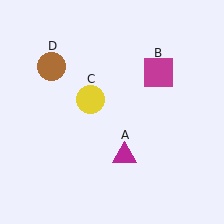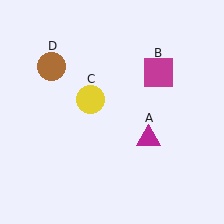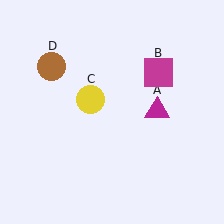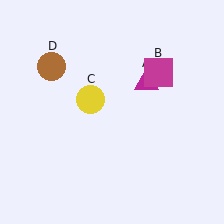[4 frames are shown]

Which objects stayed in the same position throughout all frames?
Magenta square (object B) and yellow circle (object C) and brown circle (object D) remained stationary.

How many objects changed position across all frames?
1 object changed position: magenta triangle (object A).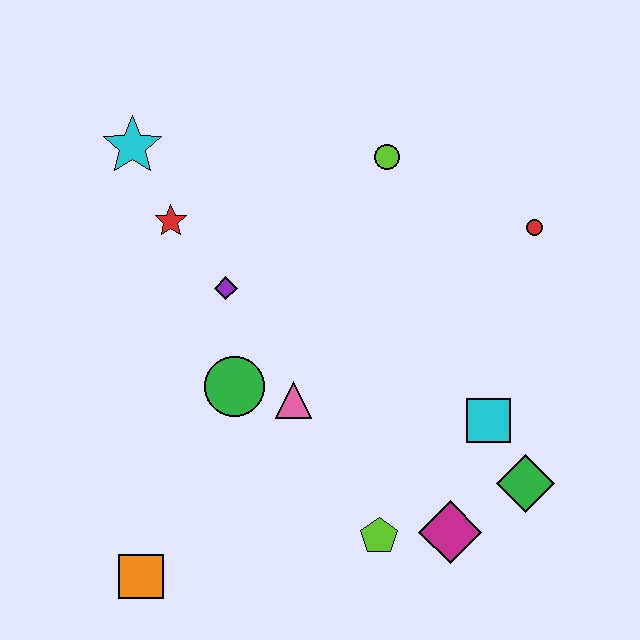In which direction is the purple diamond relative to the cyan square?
The purple diamond is to the left of the cyan square.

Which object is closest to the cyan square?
The green diamond is closest to the cyan square.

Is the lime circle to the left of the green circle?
No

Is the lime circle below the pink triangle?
No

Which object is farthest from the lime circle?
The orange square is farthest from the lime circle.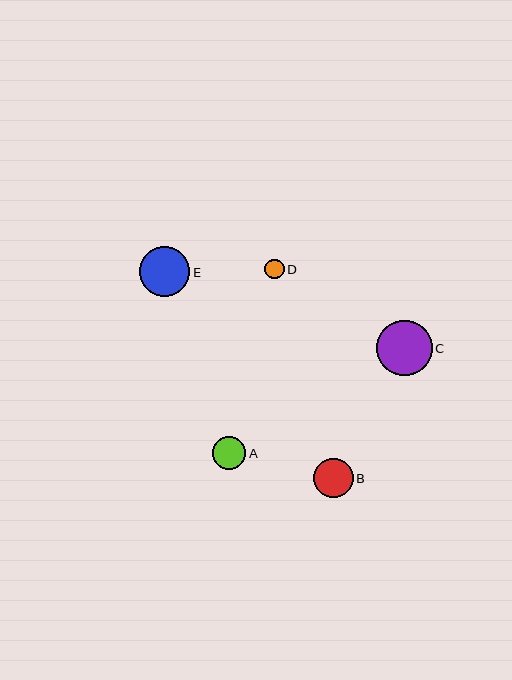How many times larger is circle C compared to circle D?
Circle C is approximately 2.8 times the size of circle D.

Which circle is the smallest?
Circle D is the smallest with a size of approximately 19 pixels.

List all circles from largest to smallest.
From largest to smallest: C, E, B, A, D.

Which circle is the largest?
Circle C is the largest with a size of approximately 56 pixels.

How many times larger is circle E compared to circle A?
Circle E is approximately 1.5 times the size of circle A.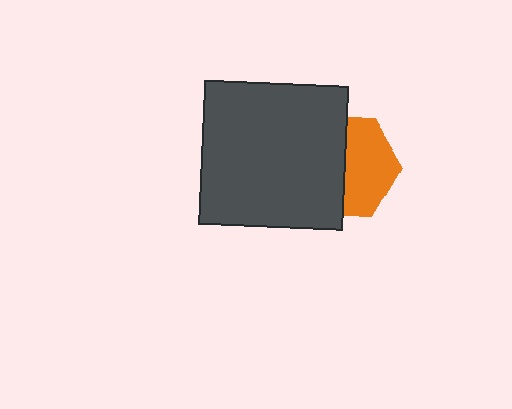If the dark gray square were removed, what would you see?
You would see the complete orange hexagon.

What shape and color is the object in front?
The object in front is a dark gray square.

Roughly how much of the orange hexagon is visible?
About half of it is visible (roughly 50%).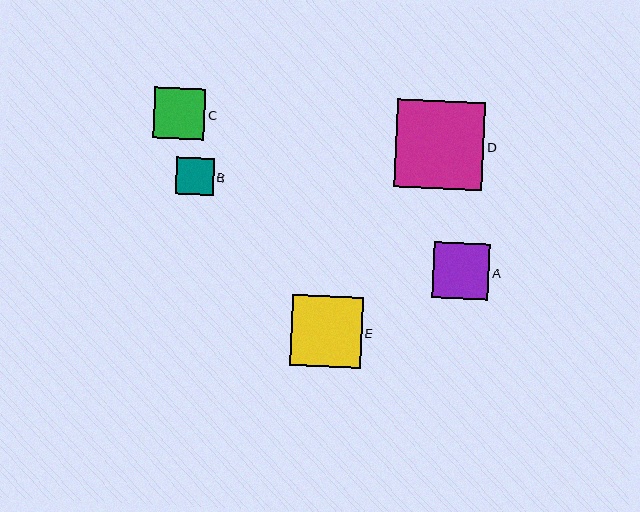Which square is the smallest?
Square B is the smallest with a size of approximately 37 pixels.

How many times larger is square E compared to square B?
Square E is approximately 1.9 times the size of square B.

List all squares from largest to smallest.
From largest to smallest: D, E, A, C, B.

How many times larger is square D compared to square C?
Square D is approximately 1.7 times the size of square C.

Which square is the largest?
Square D is the largest with a size of approximately 89 pixels.